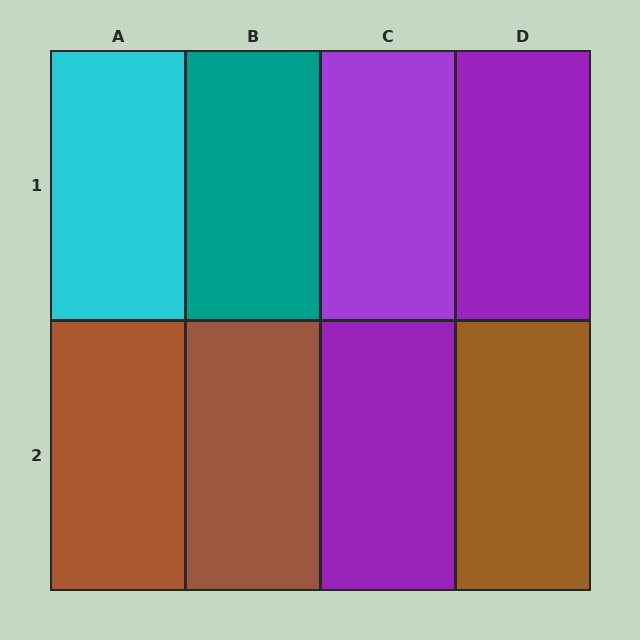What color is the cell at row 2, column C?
Purple.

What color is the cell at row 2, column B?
Brown.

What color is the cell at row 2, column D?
Brown.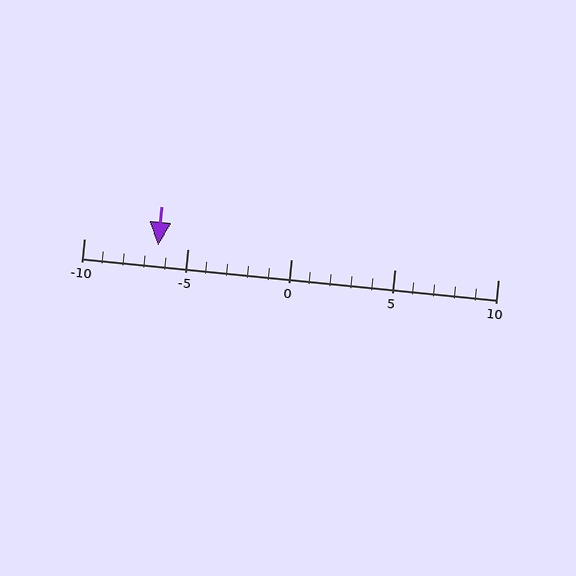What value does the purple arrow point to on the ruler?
The purple arrow points to approximately -6.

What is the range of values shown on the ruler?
The ruler shows values from -10 to 10.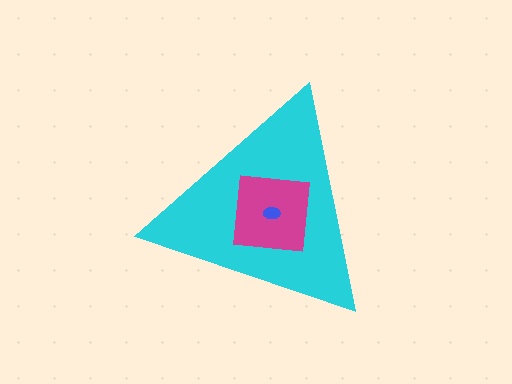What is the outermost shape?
The cyan triangle.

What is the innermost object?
The blue ellipse.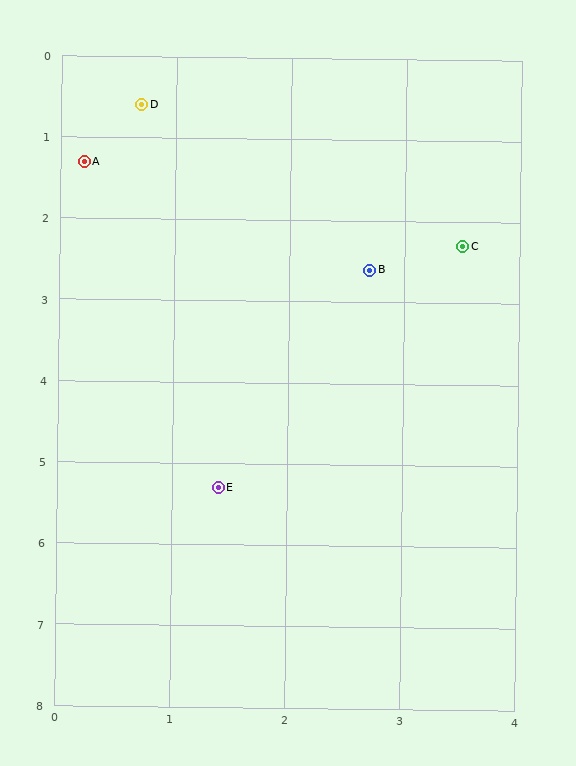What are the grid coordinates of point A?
Point A is at approximately (0.2, 1.3).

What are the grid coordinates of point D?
Point D is at approximately (0.7, 0.6).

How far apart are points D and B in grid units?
Points D and B are about 2.8 grid units apart.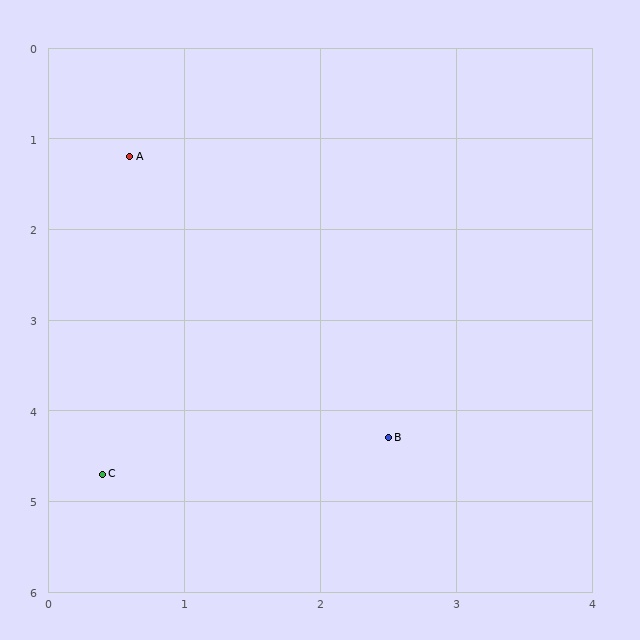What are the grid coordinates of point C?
Point C is at approximately (0.4, 4.7).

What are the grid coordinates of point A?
Point A is at approximately (0.6, 1.2).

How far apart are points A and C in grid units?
Points A and C are about 3.5 grid units apart.